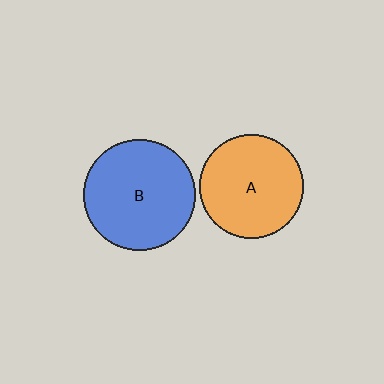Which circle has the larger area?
Circle B (blue).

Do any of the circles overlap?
No, none of the circles overlap.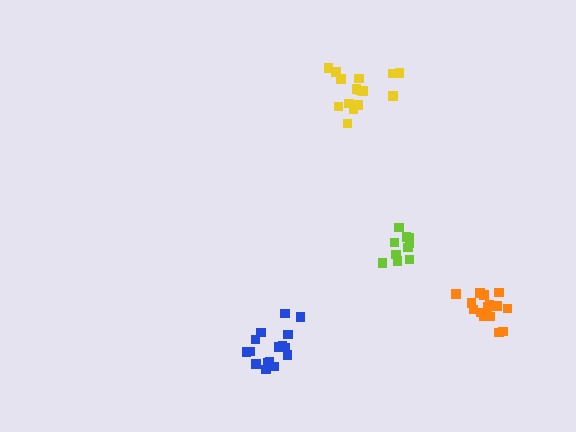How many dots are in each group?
Group 1: 16 dots, Group 2: 10 dots, Group 3: 16 dots, Group 4: 16 dots (58 total).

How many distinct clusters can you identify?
There are 4 distinct clusters.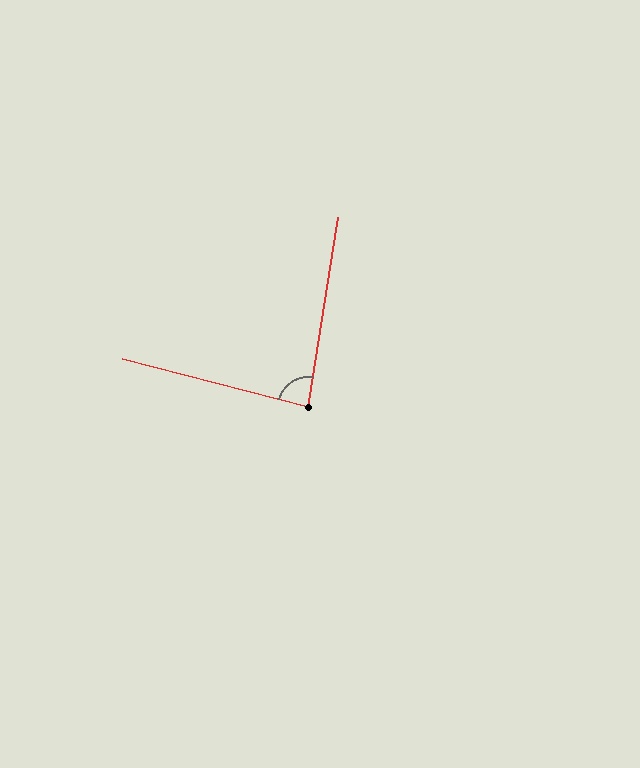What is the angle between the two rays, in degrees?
Approximately 84 degrees.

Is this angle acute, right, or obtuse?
It is acute.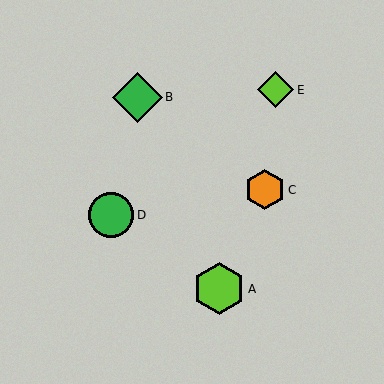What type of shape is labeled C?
Shape C is an orange hexagon.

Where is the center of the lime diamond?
The center of the lime diamond is at (276, 90).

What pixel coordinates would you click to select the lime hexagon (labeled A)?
Click at (219, 289) to select the lime hexagon A.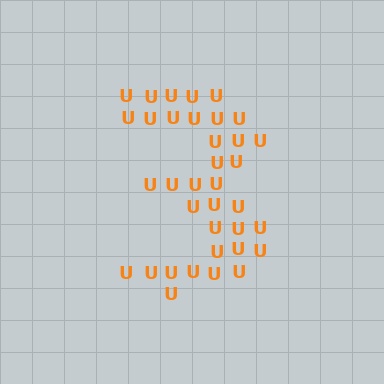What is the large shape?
The large shape is the digit 3.